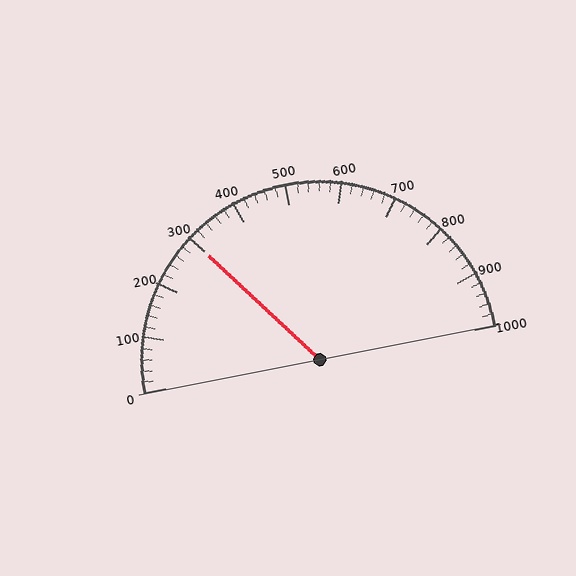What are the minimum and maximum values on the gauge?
The gauge ranges from 0 to 1000.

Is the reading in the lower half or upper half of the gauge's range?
The reading is in the lower half of the range (0 to 1000).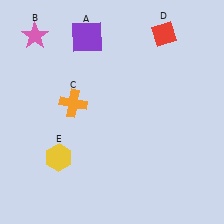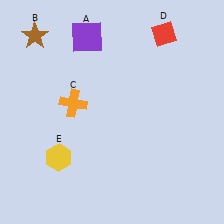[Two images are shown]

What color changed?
The star (B) changed from pink in Image 1 to brown in Image 2.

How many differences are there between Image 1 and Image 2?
There is 1 difference between the two images.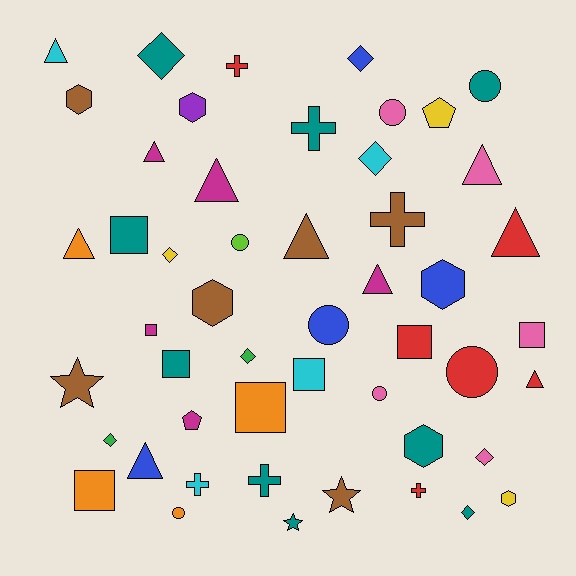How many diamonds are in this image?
There are 8 diamonds.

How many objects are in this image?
There are 50 objects.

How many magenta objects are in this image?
There are 5 magenta objects.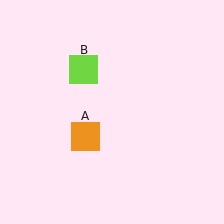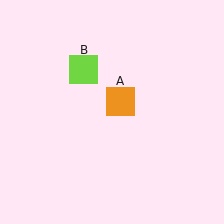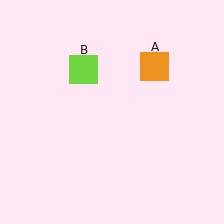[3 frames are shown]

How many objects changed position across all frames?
1 object changed position: orange square (object A).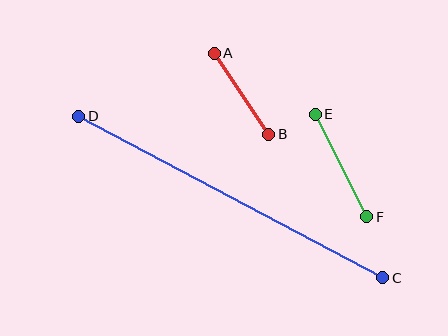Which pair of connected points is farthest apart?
Points C and D are farthest apart.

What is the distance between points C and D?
The distance is approximately 344 pixels.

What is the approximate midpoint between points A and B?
The midpoint is at approximately (241, 94) pixels.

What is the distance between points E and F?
The distance is approximately 115 pixels.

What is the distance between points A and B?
The distance is approximately 98 pixels.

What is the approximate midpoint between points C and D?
The midpoint is at approximately (231, 197) pixels.